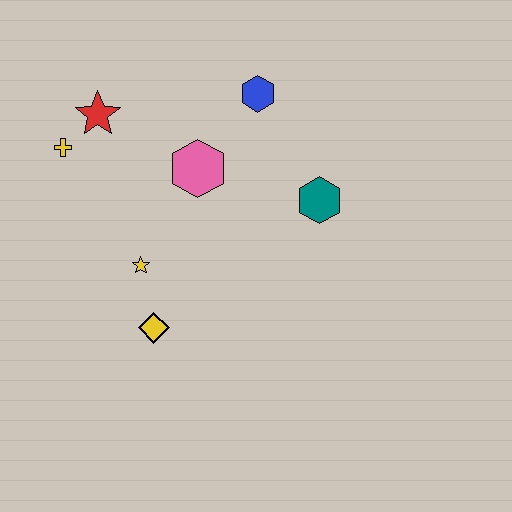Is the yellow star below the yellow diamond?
No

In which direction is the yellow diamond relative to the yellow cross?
The yellow diamond is below the yellow cross.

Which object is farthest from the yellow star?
The blue hexagon is farthest from the yellow star.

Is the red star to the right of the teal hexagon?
No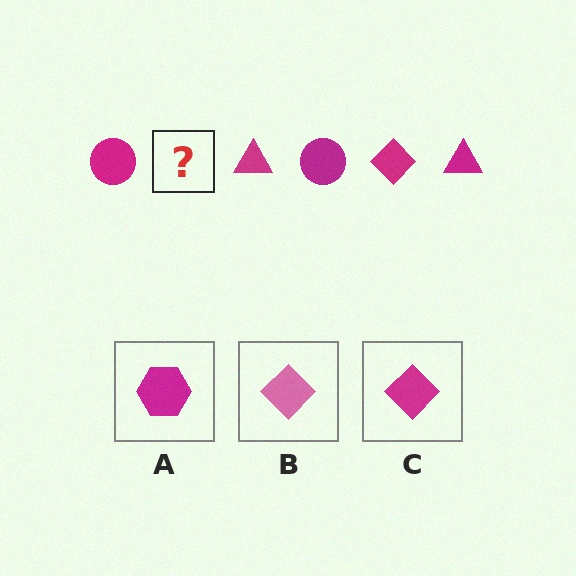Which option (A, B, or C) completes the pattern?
C.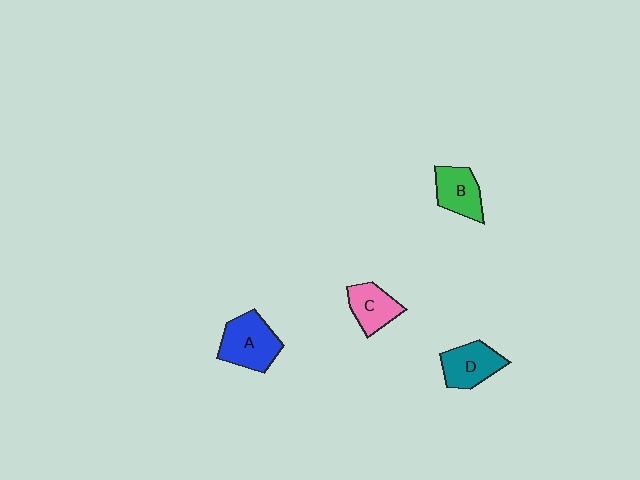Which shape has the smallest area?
Shape C (pink).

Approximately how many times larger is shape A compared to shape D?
Approximately 1.2 times.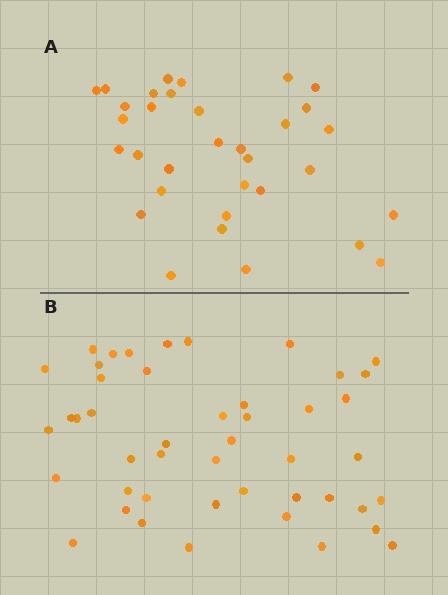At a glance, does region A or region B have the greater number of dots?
Region B (the bottom region) has more dots.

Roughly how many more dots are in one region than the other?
Region B has approximately 15 more dots than region A.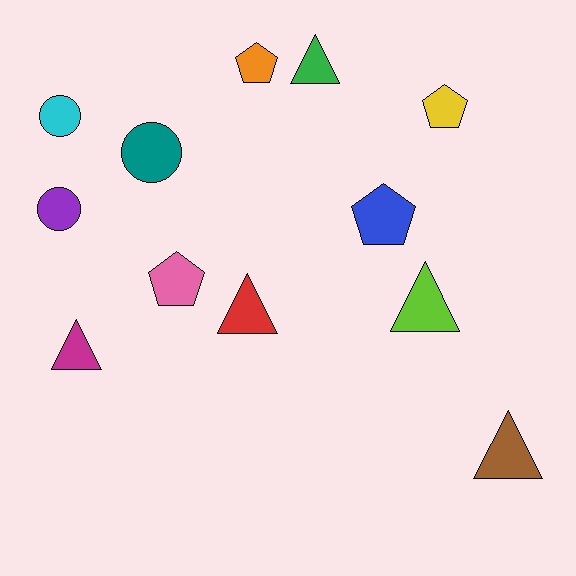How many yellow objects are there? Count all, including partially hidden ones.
There is 1 yellow object.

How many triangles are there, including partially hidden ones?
There are 5 triangles.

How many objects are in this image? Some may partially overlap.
There are 12 objects.